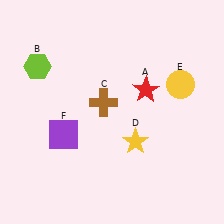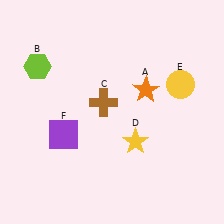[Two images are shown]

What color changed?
The star (A) changed from red in Image 1 to orange in Image 2.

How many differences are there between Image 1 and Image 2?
There is 1 difference between the two images.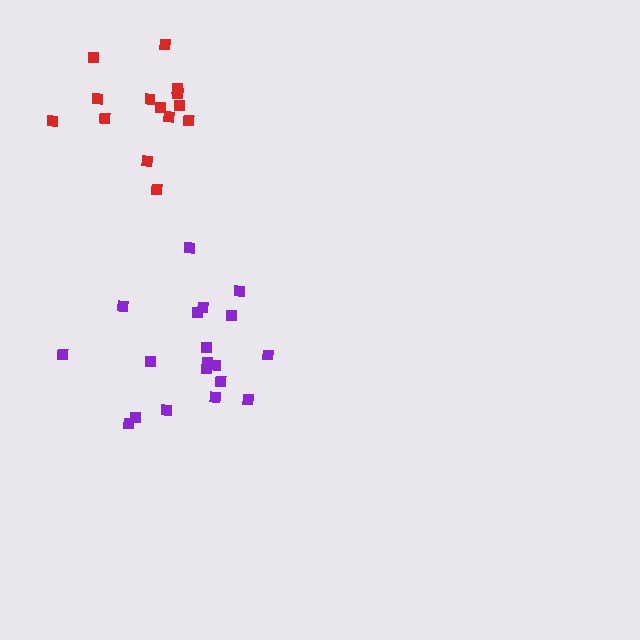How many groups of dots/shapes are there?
There are 2 groups.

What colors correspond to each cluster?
The clusters are colored: red, purple.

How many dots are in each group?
Group 1: 14 dots, Group 2: 19 dots (33 total).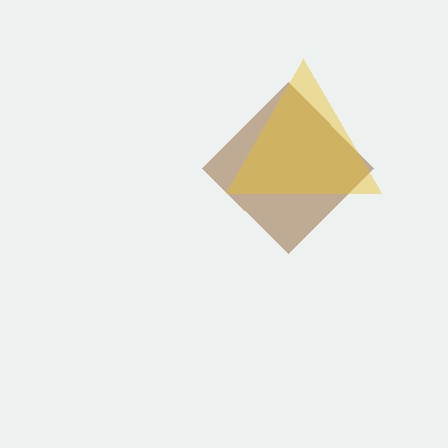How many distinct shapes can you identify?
There are 2 distinct shapes: a brown diamond, a yellow triangle.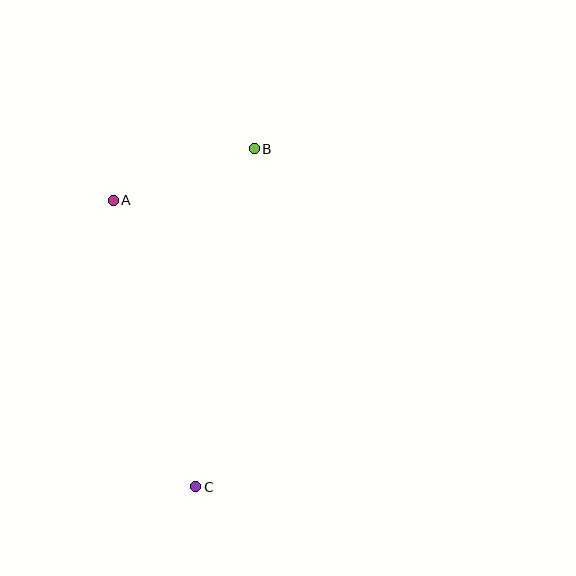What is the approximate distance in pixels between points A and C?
The distance between A and C is approximately 298 pixels.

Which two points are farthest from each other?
Points B and C are farthest from each other.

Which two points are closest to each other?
Points A and B are closest to each other.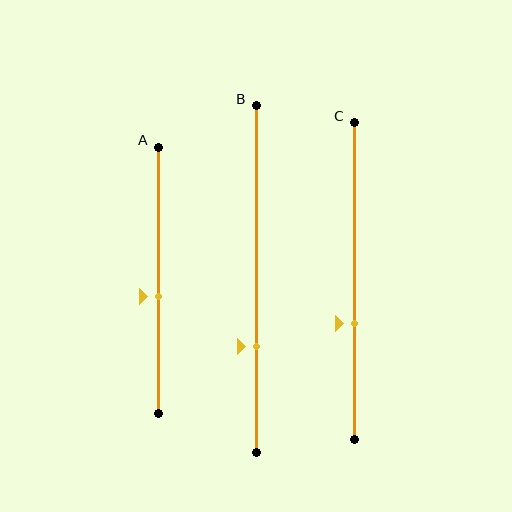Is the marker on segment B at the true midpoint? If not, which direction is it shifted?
No, the marker on segment B is shifted downward by about 20% of the segment length.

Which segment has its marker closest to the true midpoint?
Segment A has its marker closest to the true midpoint.